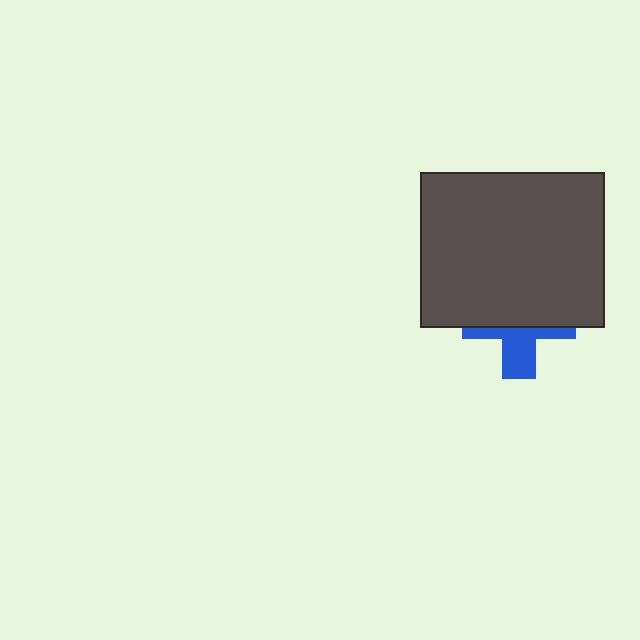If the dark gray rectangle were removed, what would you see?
You would see the complete blue cross.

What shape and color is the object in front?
The object in front is a dark gray rectangle.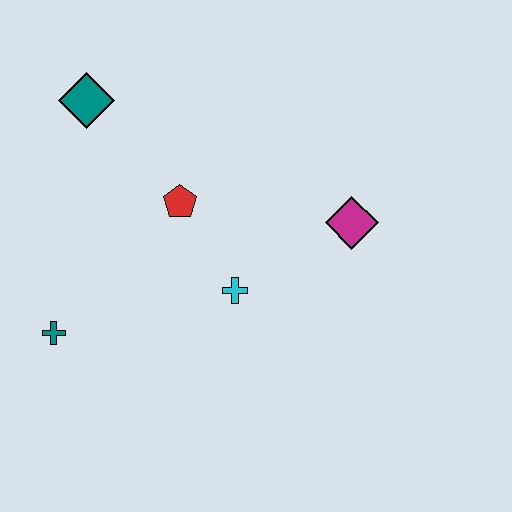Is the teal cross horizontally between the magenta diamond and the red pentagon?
No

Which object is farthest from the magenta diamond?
The teal cross is farthest from the magenta diamond.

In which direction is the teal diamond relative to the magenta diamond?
The teal diamond is to the left of the magenta diamond.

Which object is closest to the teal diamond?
The red pentagon is closest to the teal diamond.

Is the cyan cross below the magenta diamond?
Yes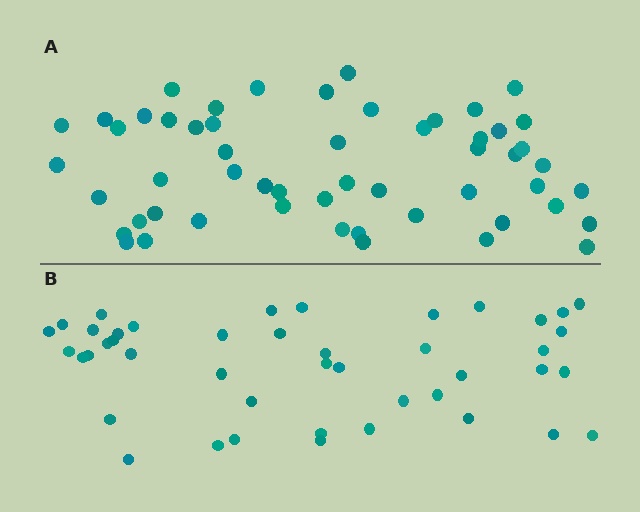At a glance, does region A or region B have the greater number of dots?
Region A (the top region) has more dots.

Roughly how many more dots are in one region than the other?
Region A has roughly 10 or so more dots than region B.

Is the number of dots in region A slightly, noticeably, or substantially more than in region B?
Region A has only slightly more — the two regions are fairly close. The ratio is roughly 1.2 to 1.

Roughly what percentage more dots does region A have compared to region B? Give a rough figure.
About 25% more.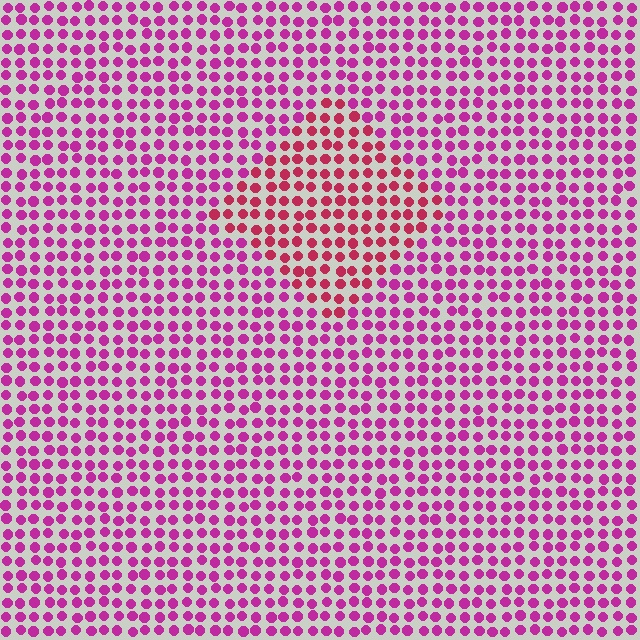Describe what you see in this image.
The image is filled with small magenta elements in a uniform arrangement. A diamond-shaped region is visible where the elements are tinted to a slightly different hue, forming a subtle color boundary.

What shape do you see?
I see a diamond.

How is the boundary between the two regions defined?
The boundary is defined purely by a slight shift in hue (about 30 degrees). Spacing, size, and orientation are identical on both sides.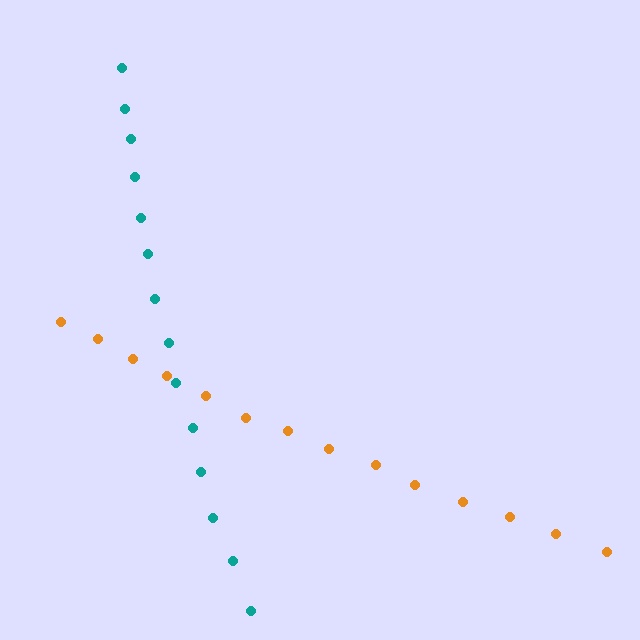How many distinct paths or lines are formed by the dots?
There are 2 distinct paths.